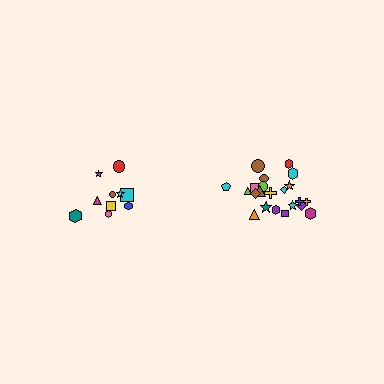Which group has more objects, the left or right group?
The right group.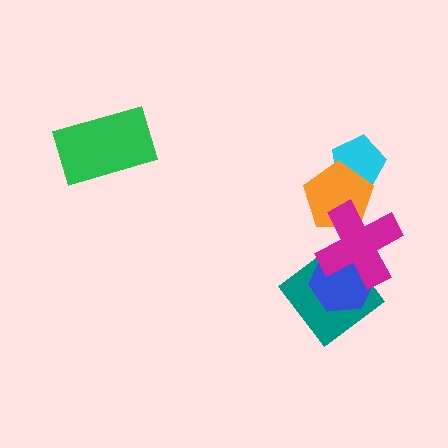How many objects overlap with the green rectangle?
0 objects overlap with the green rectangle.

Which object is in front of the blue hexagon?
The magenta cross is in front of the blue hexagon.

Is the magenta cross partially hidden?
No, no other shape covers it.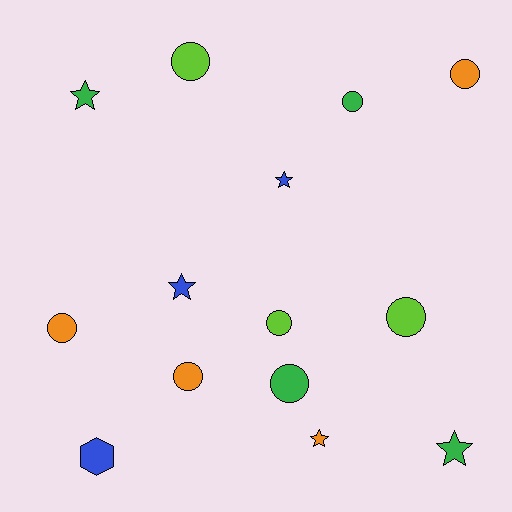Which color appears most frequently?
Orange, with 4 objects.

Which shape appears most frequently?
Circle, with 8 objects.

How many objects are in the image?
There are 14 objects.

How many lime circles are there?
There are 3 lime circles.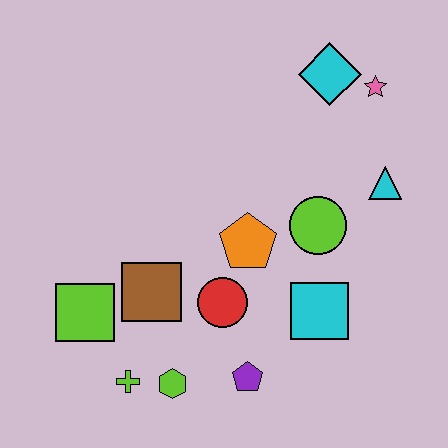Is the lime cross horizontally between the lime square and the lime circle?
Yes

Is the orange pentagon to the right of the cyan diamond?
No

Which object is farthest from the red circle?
The pink star is farthest from the red circle.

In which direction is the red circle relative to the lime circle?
The red circle is to the left of the lime circle.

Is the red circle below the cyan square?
No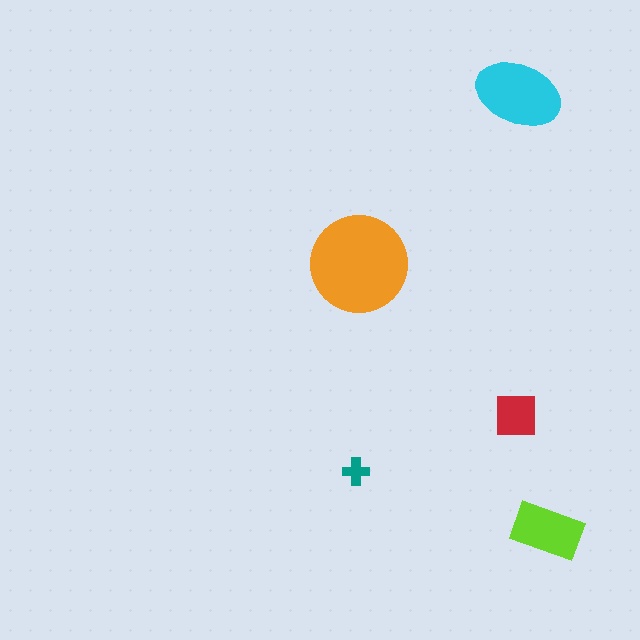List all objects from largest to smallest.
The orange circle, the cyan ellipse, the lime rectangle, the red square, the teal cross.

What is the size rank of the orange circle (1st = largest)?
1st.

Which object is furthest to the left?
The teal cross is leftmost.